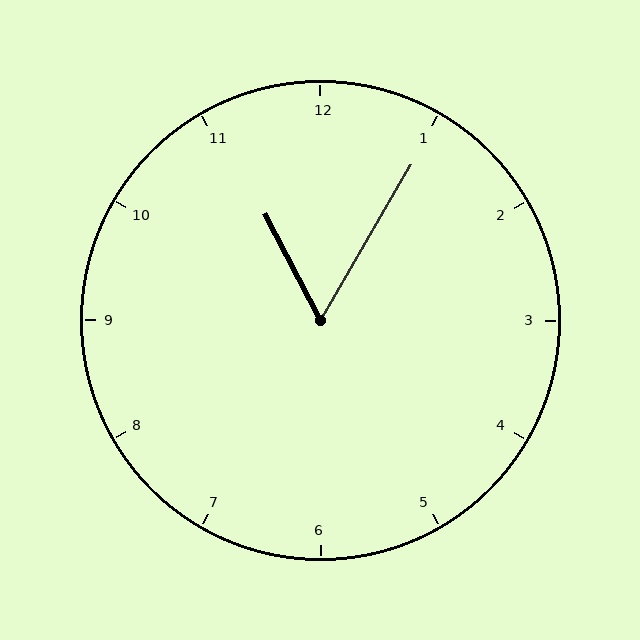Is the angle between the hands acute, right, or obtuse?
It is acute.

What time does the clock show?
11:05.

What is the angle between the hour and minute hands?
Approximately 58 degrees.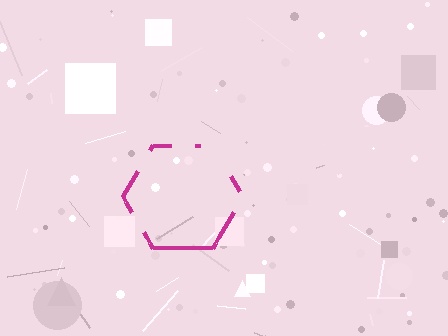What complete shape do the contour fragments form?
The contour fragments form a hexagon.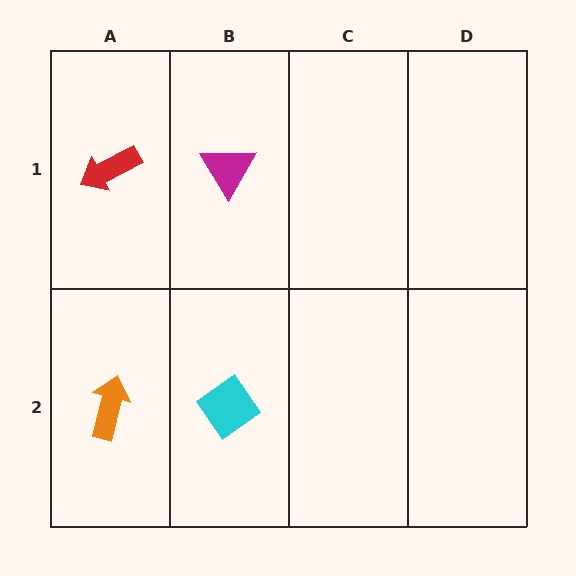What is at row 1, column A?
A red arrow.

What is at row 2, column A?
An orange arrow.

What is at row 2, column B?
A cyan diamond.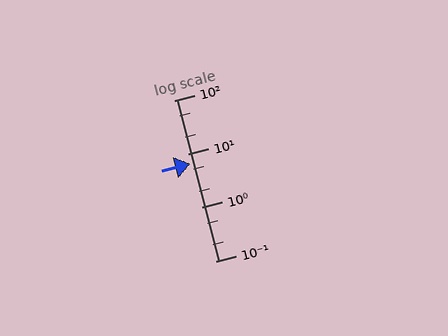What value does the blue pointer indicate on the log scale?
The pointer indicates approximately 6.5.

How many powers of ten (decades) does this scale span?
The scale spans 3 decades, from 0.1 to 100.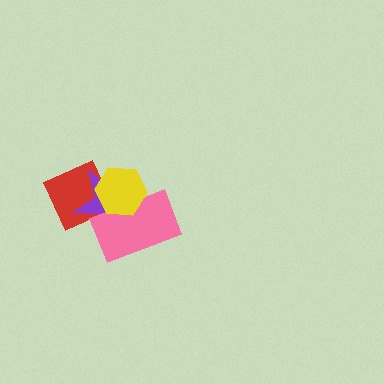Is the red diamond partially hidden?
Yes, it is partially covered by another shape.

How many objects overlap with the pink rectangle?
3 objects overlap with the pink rectangle.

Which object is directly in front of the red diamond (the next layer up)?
The purple star is directly in front of the red diamond.